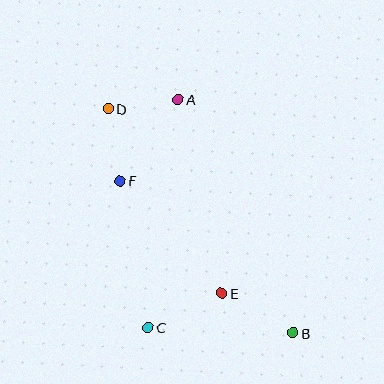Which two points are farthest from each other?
Points B and D are farthest from each other.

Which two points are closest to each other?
Points A and D are closest to each other.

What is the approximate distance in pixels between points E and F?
The distance between E and F is approximately 151 pixels.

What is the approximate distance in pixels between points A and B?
The distance between A and B is approximately 260 pixels.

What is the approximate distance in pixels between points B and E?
The distance between B and E is approximately 81 pixels.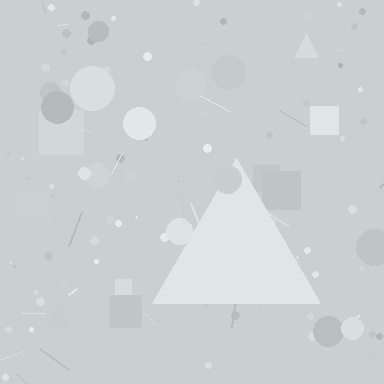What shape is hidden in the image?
A triangle is hidden in the image.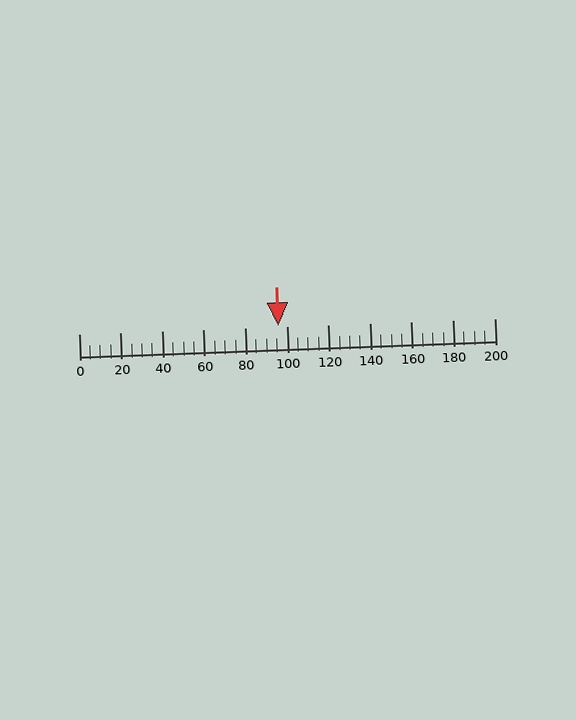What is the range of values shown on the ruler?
The ruler shows values from 0 to 200.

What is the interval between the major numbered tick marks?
The major tick marks are spaced 20 units apart.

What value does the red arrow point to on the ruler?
The red arrow points to approximately 96.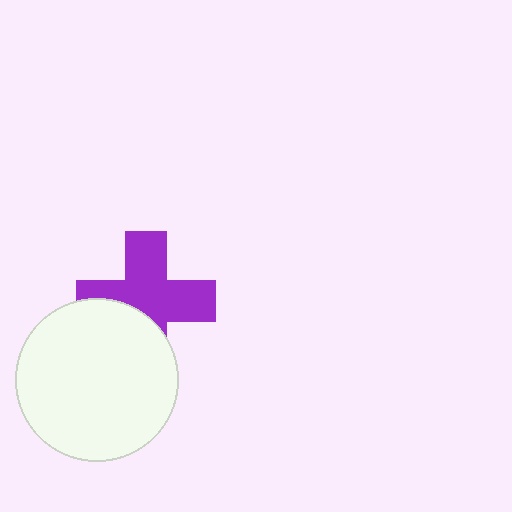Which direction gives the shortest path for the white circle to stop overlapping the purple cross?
Moving down gives the shortest separation.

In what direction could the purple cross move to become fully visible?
The purple cross could move up. That would shift it out from behind the white circle entirely.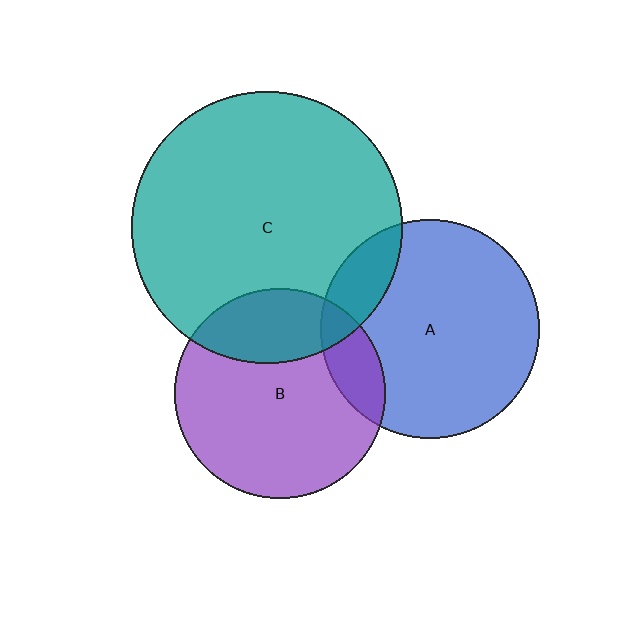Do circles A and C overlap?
Yes.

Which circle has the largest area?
Circle C (teal).